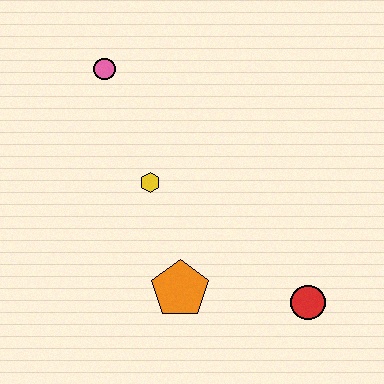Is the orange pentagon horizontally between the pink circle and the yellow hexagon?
No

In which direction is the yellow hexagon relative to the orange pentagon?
The yellow hexagon is above the orange pentagon.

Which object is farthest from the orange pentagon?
The pink circle is farthest from the orange pentagon.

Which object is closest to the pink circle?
The yellow hexagon is closest to the pink circle.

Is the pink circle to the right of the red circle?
No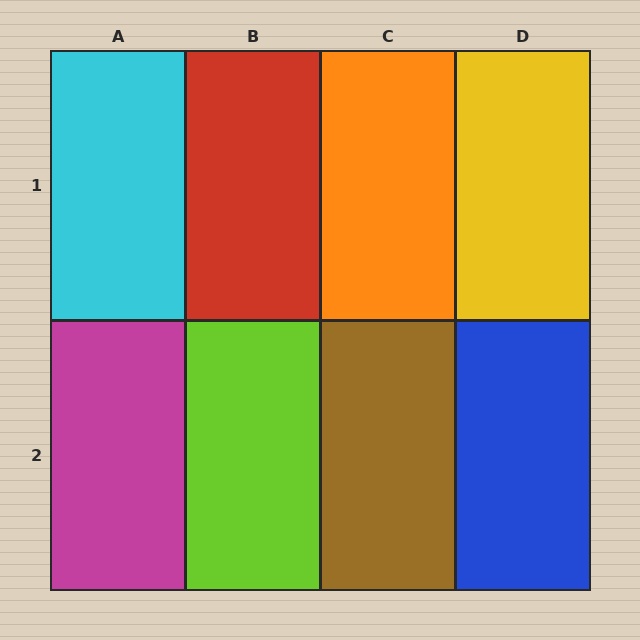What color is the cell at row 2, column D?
Blue.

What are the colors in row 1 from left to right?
Cyan, red, orange, yellow.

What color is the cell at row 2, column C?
Brown.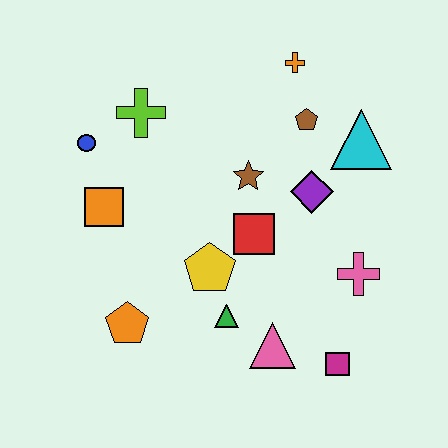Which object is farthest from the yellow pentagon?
The orange cross is farthest from the yellow pentagon.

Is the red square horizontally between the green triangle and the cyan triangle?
Yes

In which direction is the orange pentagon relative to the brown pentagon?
The orange pentagon is below the brown pentagon.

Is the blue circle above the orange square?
Yes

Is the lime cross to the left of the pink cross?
Yes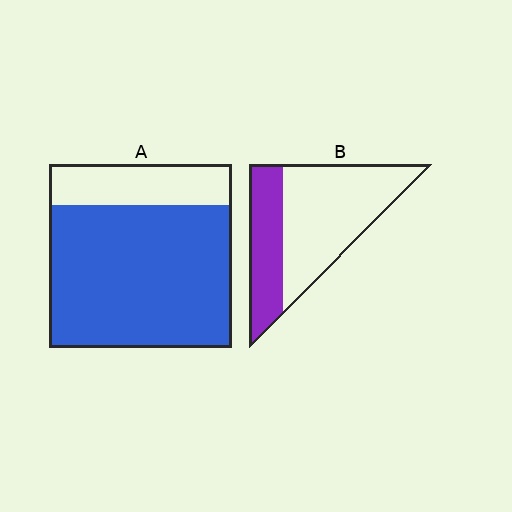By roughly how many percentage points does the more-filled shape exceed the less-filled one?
By roughly 45 percentage points (A over B).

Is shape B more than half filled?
No.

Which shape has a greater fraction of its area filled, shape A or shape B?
Shape A.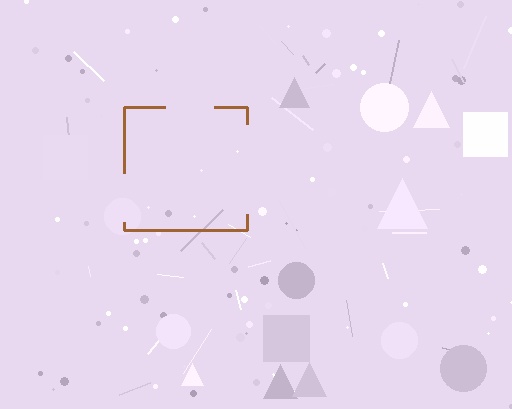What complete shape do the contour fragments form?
The contour fragments form a square.